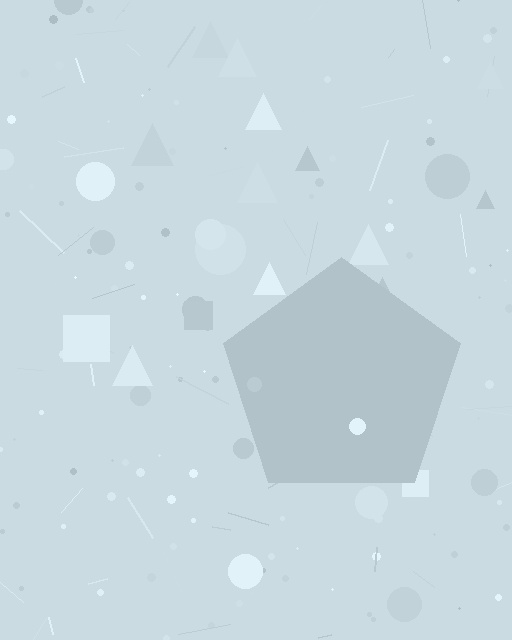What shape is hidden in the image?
A pentagon is hidden in the image.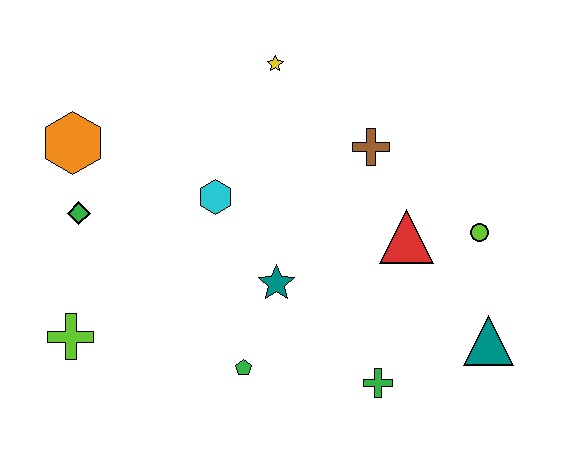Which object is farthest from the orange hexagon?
The teal triangle is farthest from the orange hexagon.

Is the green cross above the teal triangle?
No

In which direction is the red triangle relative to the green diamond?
The red triangle is to the right of the green diamond.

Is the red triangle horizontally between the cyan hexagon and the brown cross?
No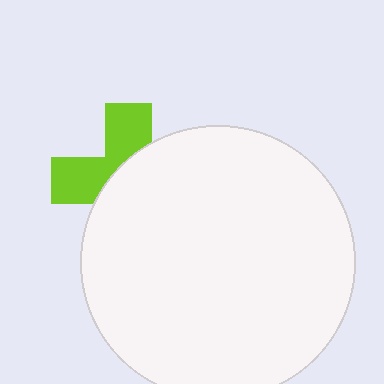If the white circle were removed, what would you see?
You would see the complete lime cross.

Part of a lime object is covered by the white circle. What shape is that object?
It is a cross.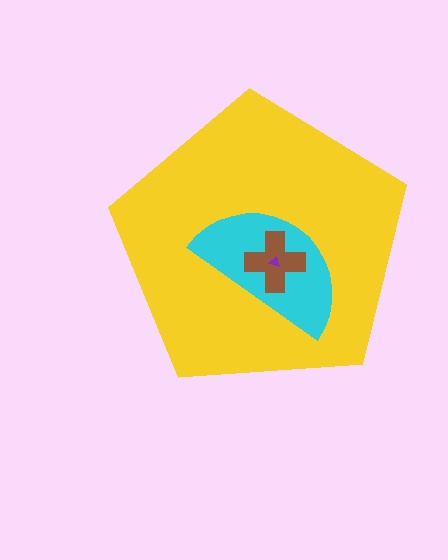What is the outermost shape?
The yellow pentagon.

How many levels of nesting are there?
4.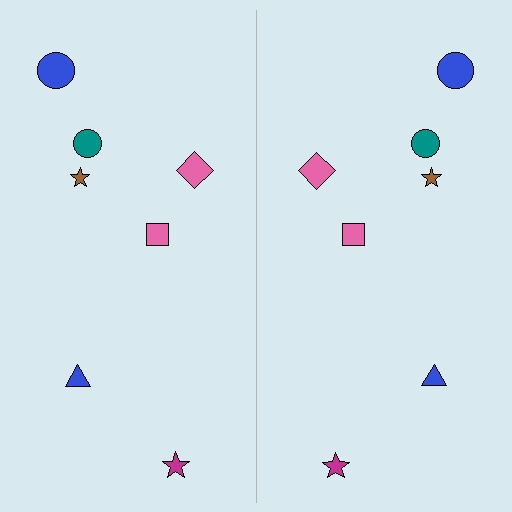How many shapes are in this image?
There are 14 shapes in this image.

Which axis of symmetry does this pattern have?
The pattern has a vertical axis of symmetry running through the center of the image.